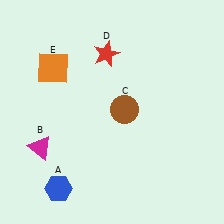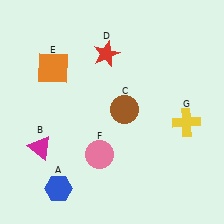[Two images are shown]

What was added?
A pink circle (F), a yellow cross (G) were added in Image 2.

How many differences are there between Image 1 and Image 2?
There are 2 differences between the two images.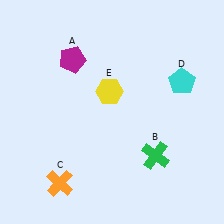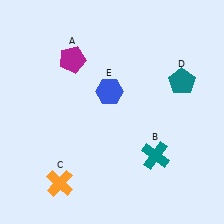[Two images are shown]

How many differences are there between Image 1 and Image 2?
There are 3 differences between the two images.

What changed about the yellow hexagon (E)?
In Image 1, E is yellow. In Image 2, it changed to blue.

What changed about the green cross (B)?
In Image 1, B is green. In Image 2, it changed to teal.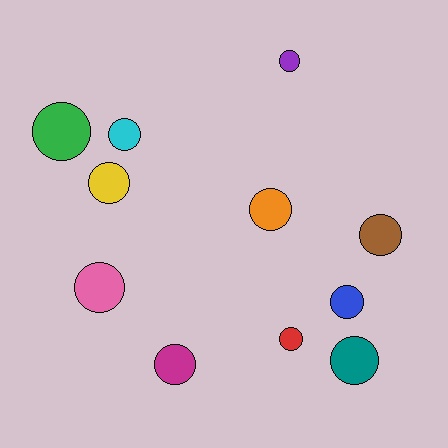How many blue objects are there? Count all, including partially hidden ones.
There is 1 blue object.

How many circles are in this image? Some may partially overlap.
There are 11 circles.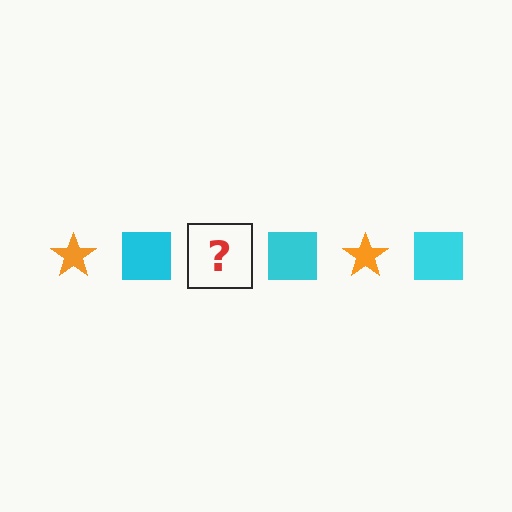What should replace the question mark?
The question mark should be replaced with an orange star.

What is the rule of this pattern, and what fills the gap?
The rule is that the pattern alternates between orange star and cyan square. The gap should be filled with an orange star.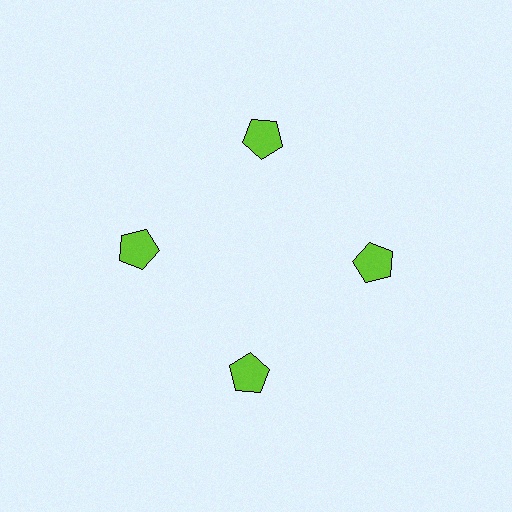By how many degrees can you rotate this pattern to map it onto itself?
The pattern maps onto itself every 90 degrees of rotation.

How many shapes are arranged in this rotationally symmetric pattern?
There are 4 shapes, arranged in 4 groups of 1.